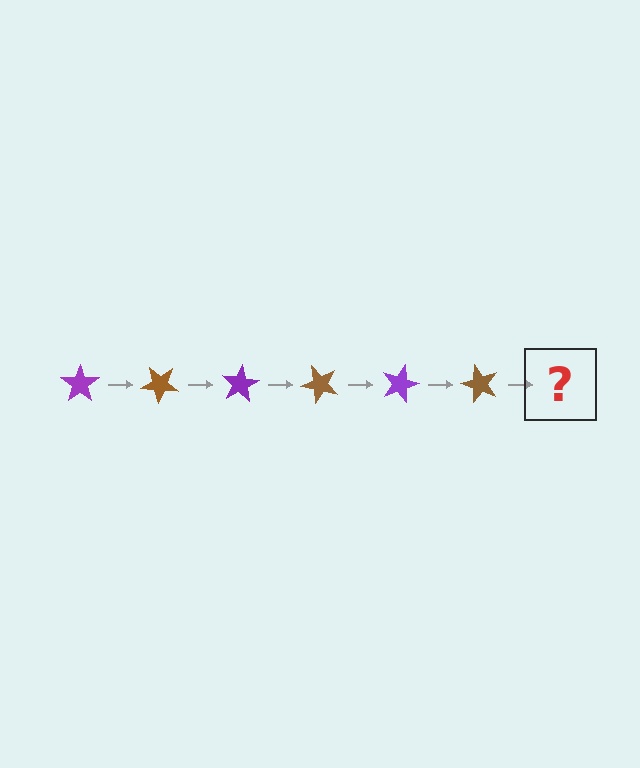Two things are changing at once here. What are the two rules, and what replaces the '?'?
The two rules are that it rotates 40 degrees each step and the color cycles through purple and brown. The '?' should be a purple star, rotated 240 degrees from the start.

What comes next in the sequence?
The next element should be a purple star, rotated 240 degrees from the start.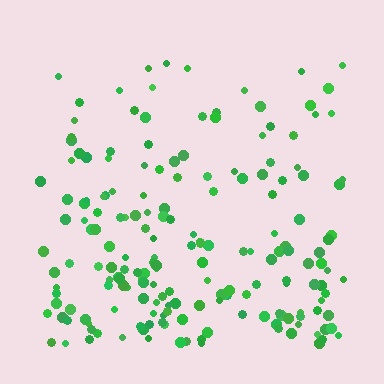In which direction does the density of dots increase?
From top to bottom, with the bottom side densest.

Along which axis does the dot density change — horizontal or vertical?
Vertical.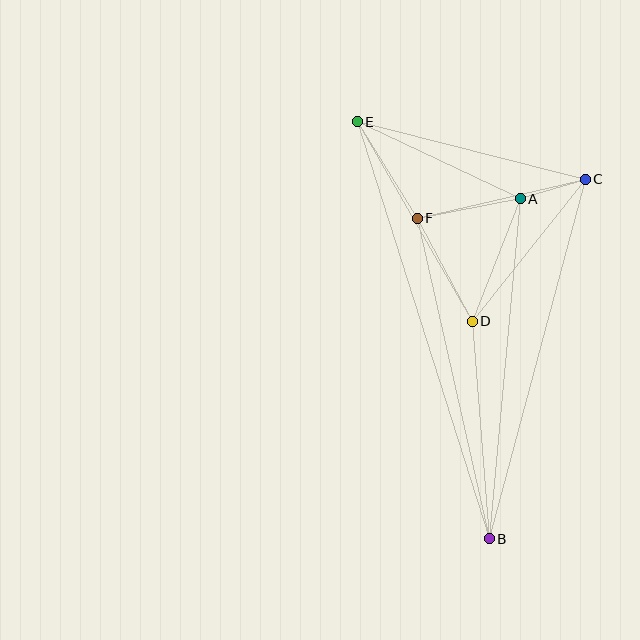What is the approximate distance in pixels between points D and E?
The distance between D and E is approximately 230 pixels.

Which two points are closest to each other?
Points A and C are closest to each other.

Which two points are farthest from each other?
Points B and E are farthest from each other.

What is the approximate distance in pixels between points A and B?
The distance between A and B is approximately 342 pixels.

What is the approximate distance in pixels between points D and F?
The distance between D and F is approximately 117 pixels.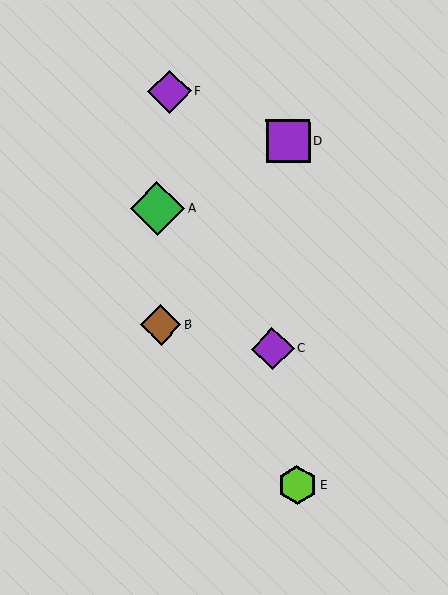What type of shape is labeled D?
Shape D is a purple square.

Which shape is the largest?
The green diamond (labeled A) is the largest.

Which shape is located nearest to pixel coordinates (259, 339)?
The purple diamond (labeled C) at (273, 349) is nearest to that location.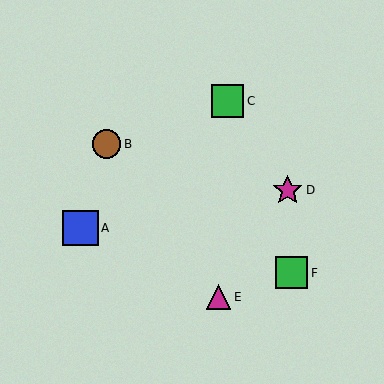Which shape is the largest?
The blue square (labeled A) is the largest.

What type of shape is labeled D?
Shape D is a magenta star.